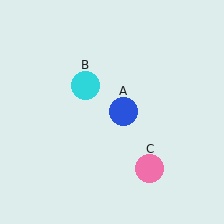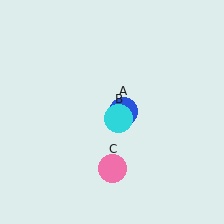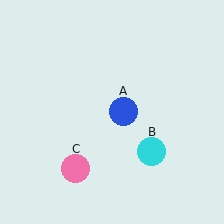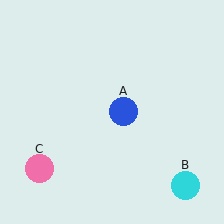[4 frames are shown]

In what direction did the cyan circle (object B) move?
The cyan circle (object B) moved down and to the right.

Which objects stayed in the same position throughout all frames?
Blue circle (object A) remained stationary.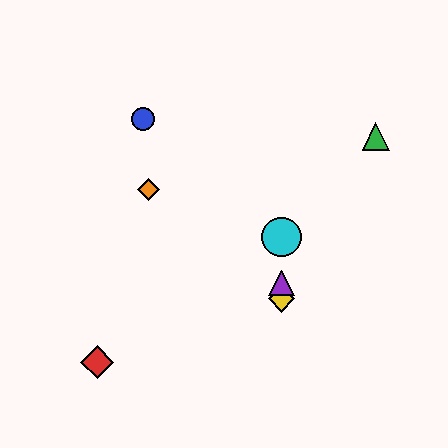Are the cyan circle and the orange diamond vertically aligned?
No, the cyan circle is at x≈282 and the orange diamond is at x≈149.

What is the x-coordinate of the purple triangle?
The purple triangle is at x≈282.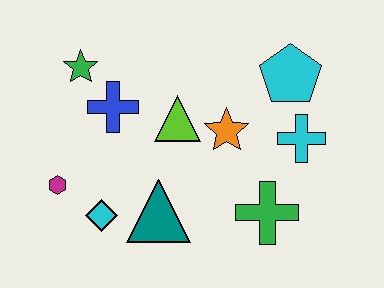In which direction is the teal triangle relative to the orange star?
The teal triangle is below the orange star.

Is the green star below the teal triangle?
No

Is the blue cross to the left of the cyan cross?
Yes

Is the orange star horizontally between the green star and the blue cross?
No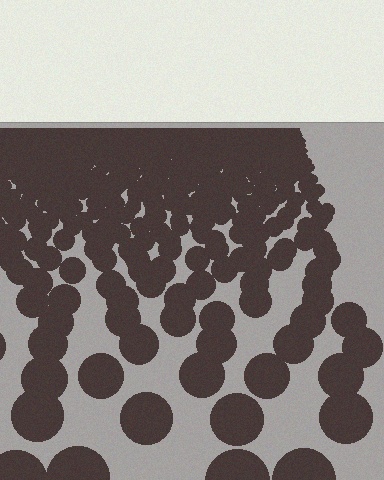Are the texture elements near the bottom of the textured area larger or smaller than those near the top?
Larger. Near the bottom, elements are closer to the viewer and appear at a bigger on-screen size.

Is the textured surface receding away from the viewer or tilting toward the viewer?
The surface is receding away from the viewer. Texture elements get smaller and denser toward the top.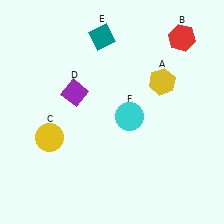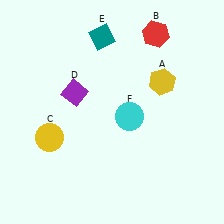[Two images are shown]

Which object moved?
The red hexagon (B) moved left.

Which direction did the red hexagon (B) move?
The red hexagon (B) moved left.